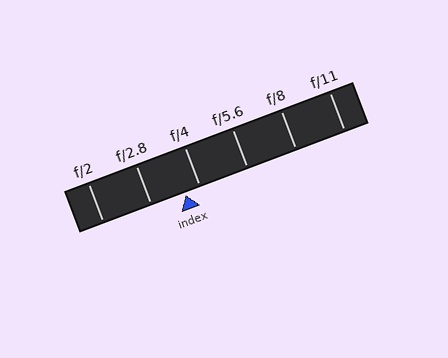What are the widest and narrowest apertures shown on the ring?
The widest aperture shown is f/2 and the narrowest is f/11.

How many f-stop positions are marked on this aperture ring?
There are 6 f-stop positions marked.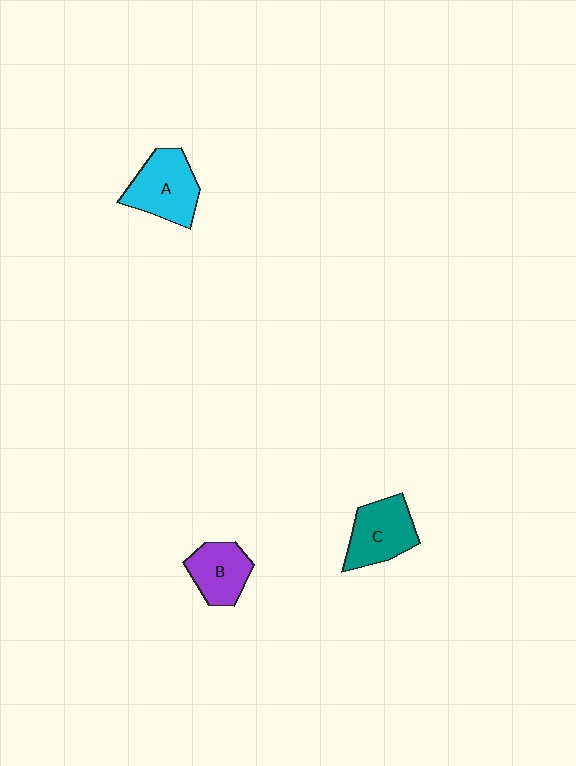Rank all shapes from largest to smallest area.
From largest to smallest: A (cyan), C (teal), B (purple).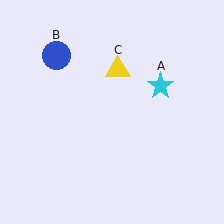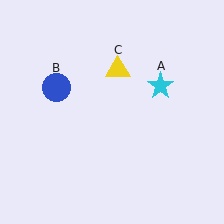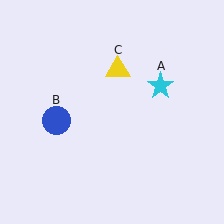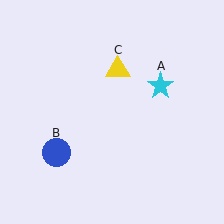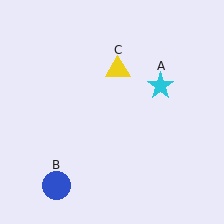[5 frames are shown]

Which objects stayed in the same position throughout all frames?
Cyan star (object A) and yellow triangle (object C) remained stationary.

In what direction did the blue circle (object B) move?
The blue circle (object B) moved down.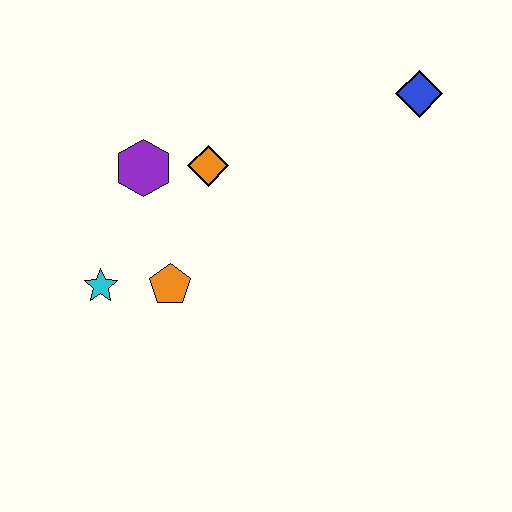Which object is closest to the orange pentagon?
The cyan star is closest to the orange pentagon.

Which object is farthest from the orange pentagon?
The blue diamond is farthest from the orange pentagon.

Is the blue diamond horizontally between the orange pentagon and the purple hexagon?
No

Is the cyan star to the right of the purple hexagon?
No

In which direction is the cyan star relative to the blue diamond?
The cyan star is to the left of the blue diamond.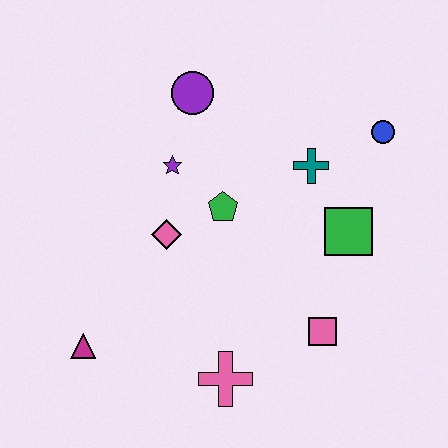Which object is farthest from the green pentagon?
The magenta triangle is farthest from the green pentagon.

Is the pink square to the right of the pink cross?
Yes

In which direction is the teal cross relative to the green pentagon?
The teal cross is to the right of the green pentagon.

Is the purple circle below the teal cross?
No